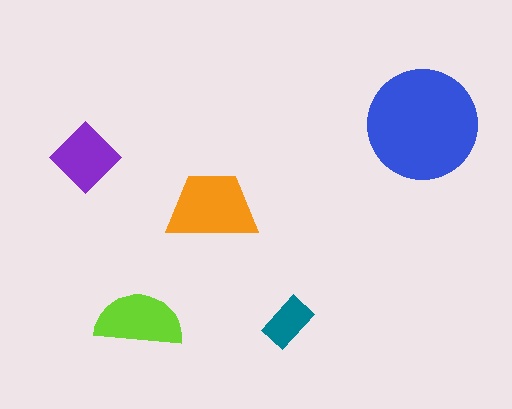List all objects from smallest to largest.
The teal rectangle, the purple diamond, the lime semicircle, the orange trapezoid, the blue circle.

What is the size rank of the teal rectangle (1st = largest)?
5th.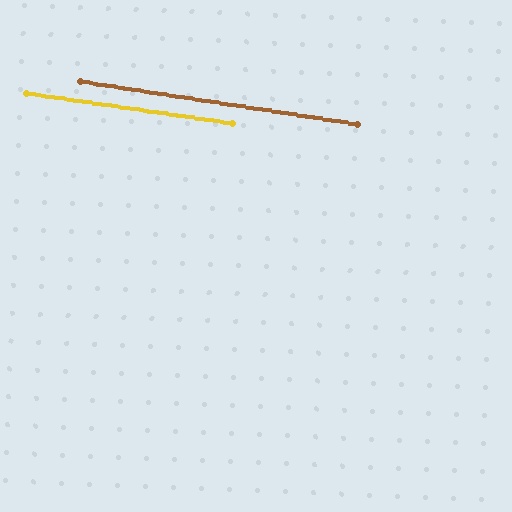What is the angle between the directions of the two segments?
Approximately 1 degree.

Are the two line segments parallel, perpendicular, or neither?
Parallel — their directions differ by only 0.6°.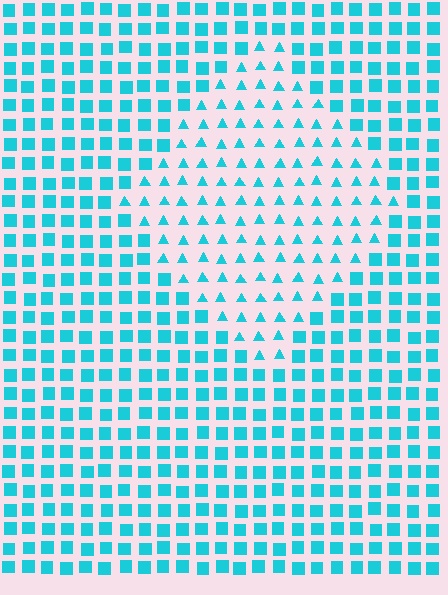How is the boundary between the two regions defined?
The boundary is defined by a change in element shape: triangles inside vs. squares outside. All elements share the same color and spacing.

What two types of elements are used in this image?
The image uses triangles inside the diamond region and squares outside it.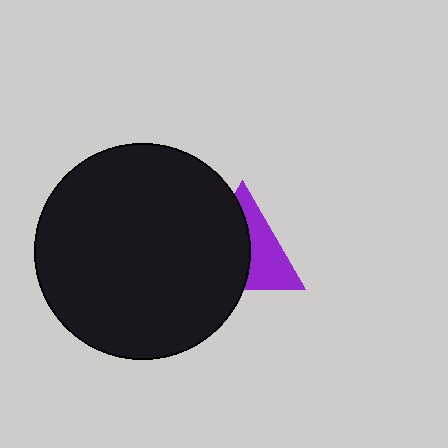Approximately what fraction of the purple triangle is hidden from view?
Roughly 55% of the purple triangle is hidden behind the black circle.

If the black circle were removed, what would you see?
You would see the complete purple triangle.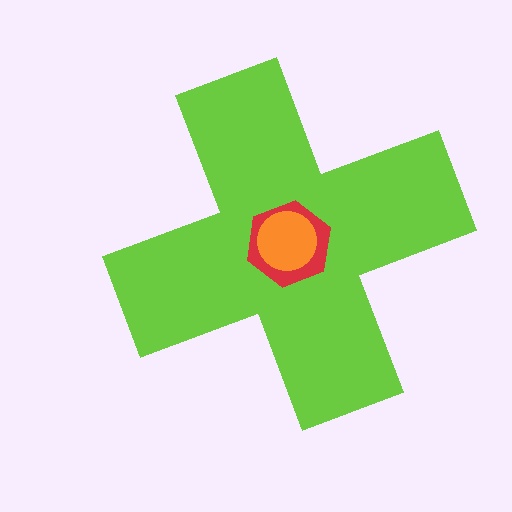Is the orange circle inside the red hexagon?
Yes.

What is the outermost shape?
The lime cross.